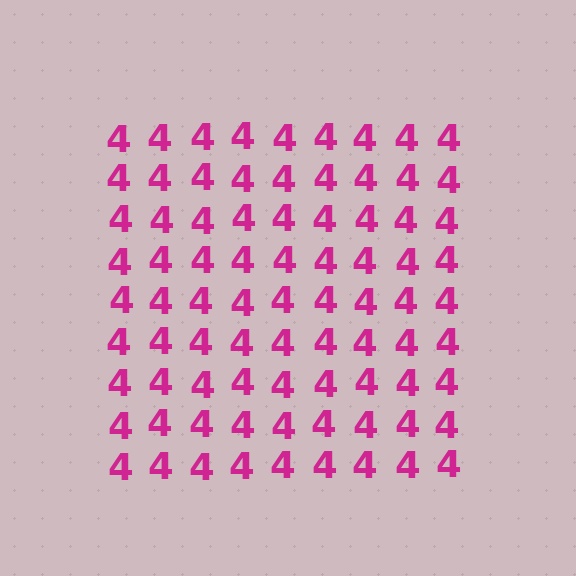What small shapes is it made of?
It is made of small digit 4's.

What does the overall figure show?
The overall figure shows a square.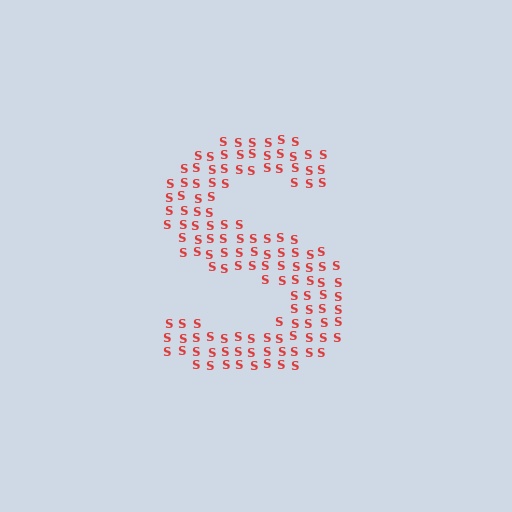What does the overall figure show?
The overall figure shows the letter S.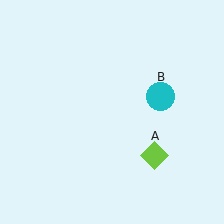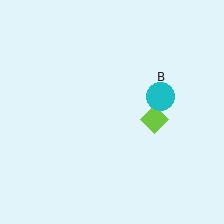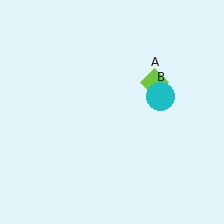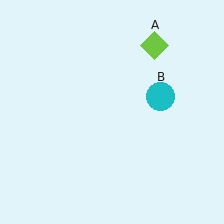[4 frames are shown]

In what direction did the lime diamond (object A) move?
The lime diamond (object A) moved up.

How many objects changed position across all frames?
1 object changed position: lime diamond (object A).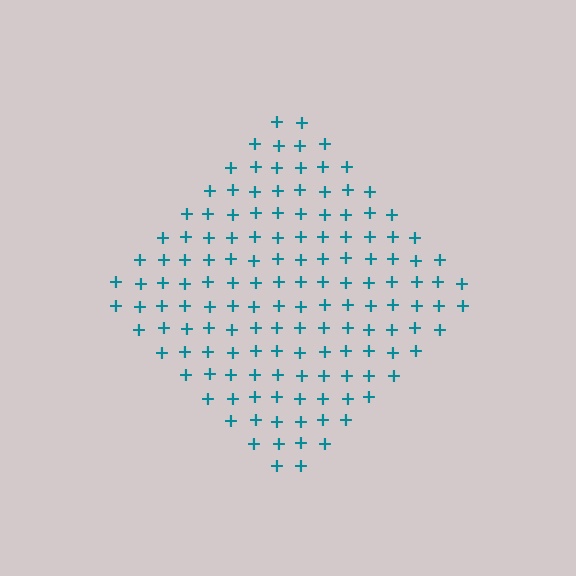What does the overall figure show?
The overall figure shows a diamond.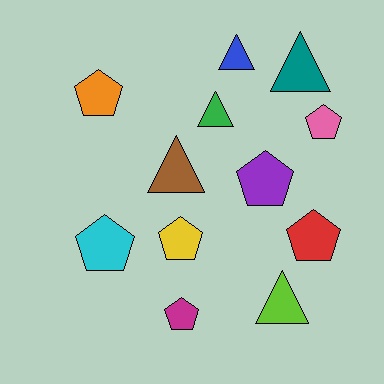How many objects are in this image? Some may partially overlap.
There are 12 objects.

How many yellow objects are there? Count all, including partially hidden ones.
There is 1 yellow object.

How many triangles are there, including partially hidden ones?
There are 5 triangles.